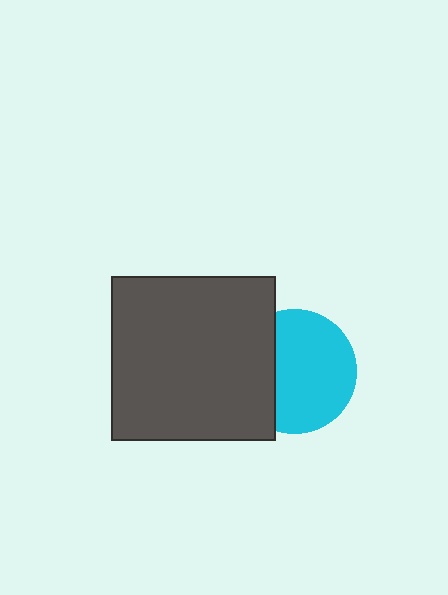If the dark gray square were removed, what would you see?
You would see the complete cyan circle.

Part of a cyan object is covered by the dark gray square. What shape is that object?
It is a circle.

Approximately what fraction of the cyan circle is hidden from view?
Roughly 31% of the cyan circle is hidden behind the dark gray square.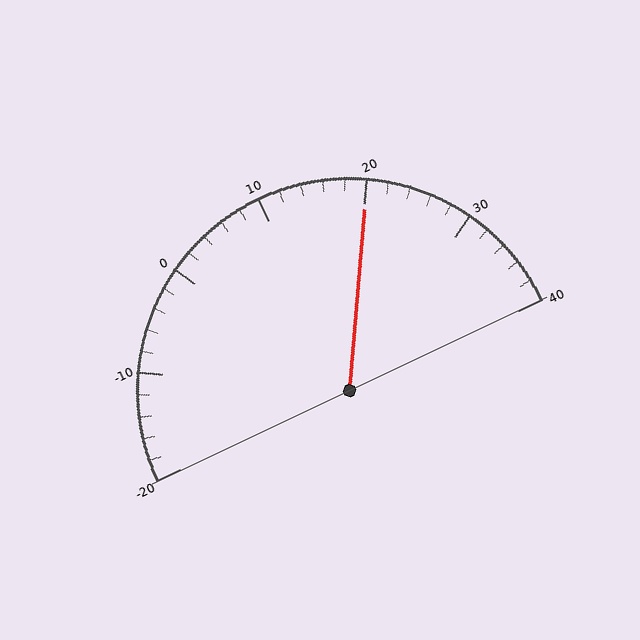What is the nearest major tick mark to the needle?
The nearest major tick mark is 20.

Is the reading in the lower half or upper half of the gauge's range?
The reading is in the upper half of the range (-20 to 40).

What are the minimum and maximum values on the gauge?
The gauge ranges from -20 to 40.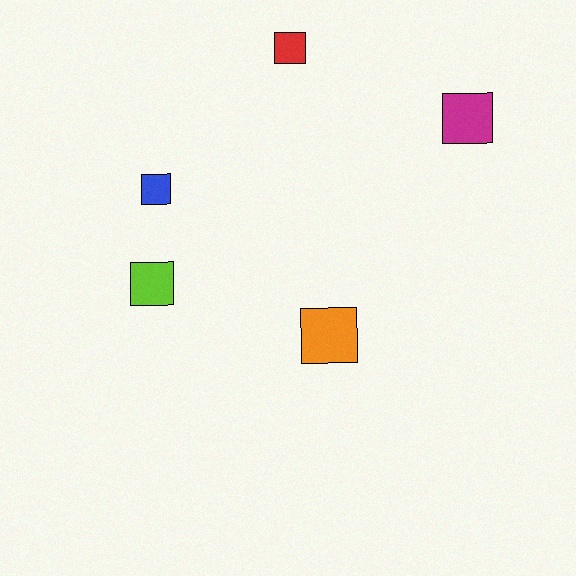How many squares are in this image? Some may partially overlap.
There are 5 squares.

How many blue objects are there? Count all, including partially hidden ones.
There is 1 blue object.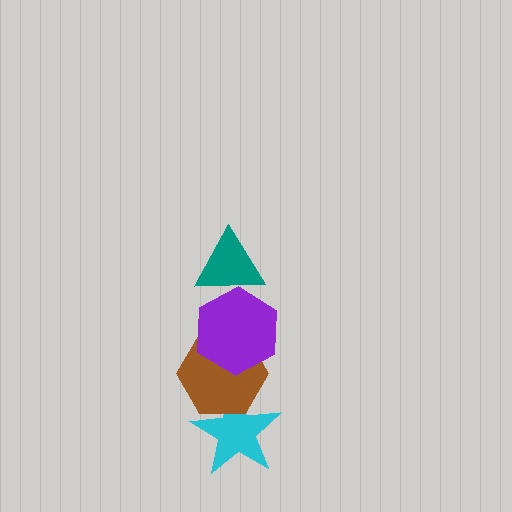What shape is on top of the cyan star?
The brown hexagon is on top of the cyan star.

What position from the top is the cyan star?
The cyan star is 4th from the top.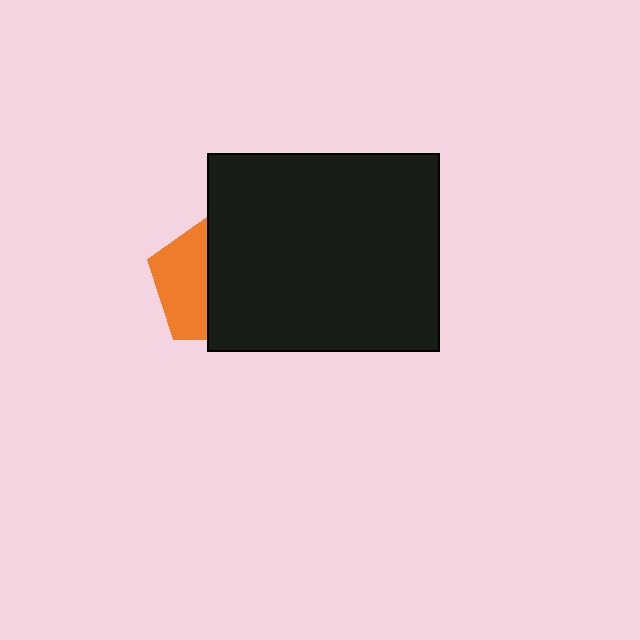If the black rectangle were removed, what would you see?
You would see the complete orange pentagon.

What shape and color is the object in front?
The object in front is a black rectangle.